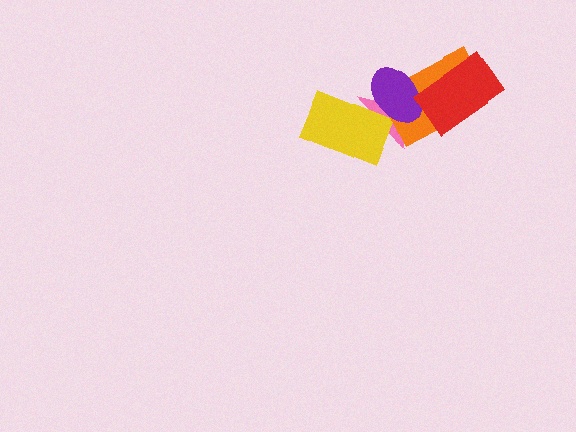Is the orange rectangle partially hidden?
Yes, it is partially covered by another shape.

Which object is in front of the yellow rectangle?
The purple ellipse is in front of the yellow rectangle.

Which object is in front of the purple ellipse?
The red rectangle is in front of the purple ellipse.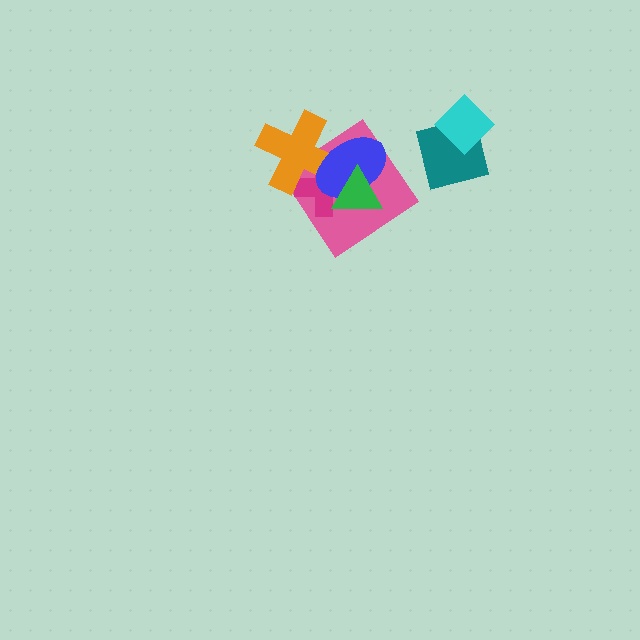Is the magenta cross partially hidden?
Yes, it is partially covered by another shape.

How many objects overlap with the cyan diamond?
1 object overlaps with the cyan diamond.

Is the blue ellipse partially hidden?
Yes, it is partially covered by another shape.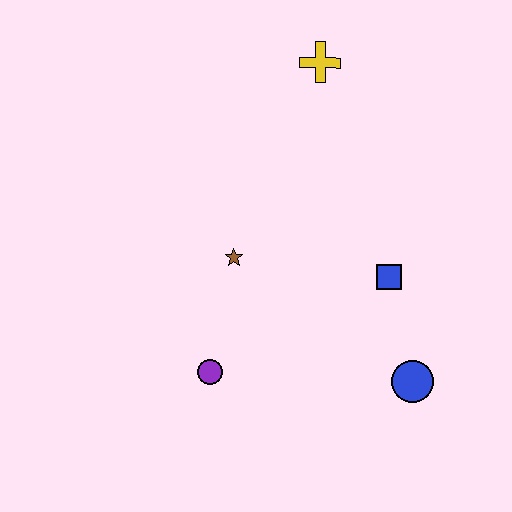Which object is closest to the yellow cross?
The brown star is closest to the yellow cross.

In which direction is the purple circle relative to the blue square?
The purple circle is to the left of the blue square.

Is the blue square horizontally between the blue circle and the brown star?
Yes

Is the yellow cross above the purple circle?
Yes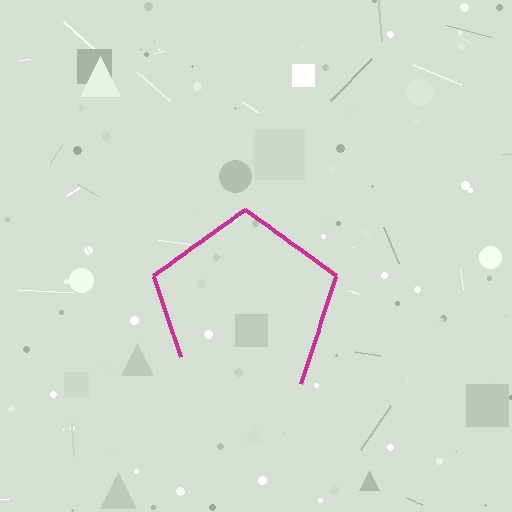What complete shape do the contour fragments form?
The contour fragments form a pentagon.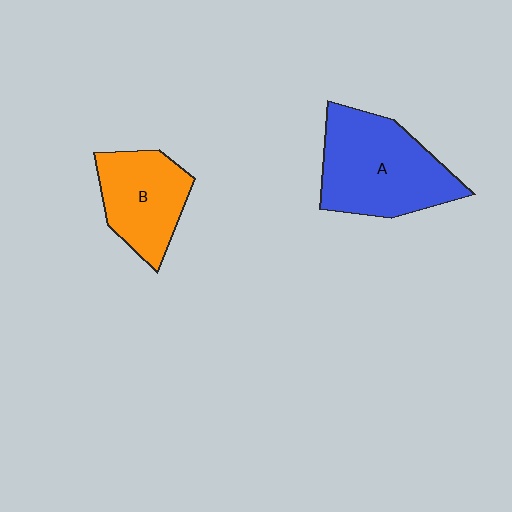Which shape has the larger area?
Shape A (blue).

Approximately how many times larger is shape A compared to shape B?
Approximately 1.5 times.